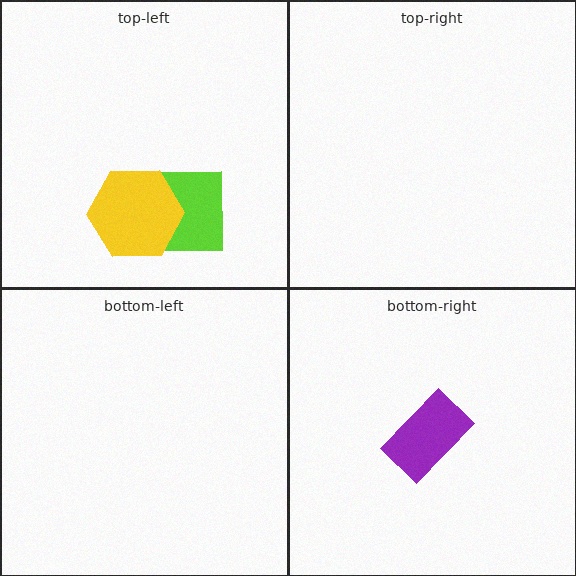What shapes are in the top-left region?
The lime square, the yellow hexagon.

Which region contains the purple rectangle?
The bottom-right region.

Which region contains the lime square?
The top-left region.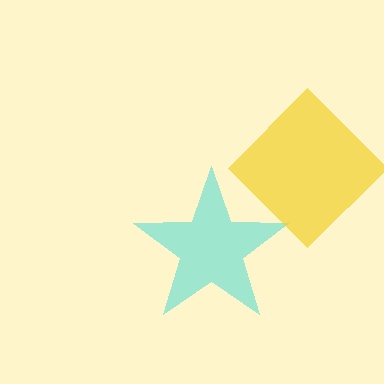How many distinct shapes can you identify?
There are 2 distinct shapes: a cyan star, a yellow diamond.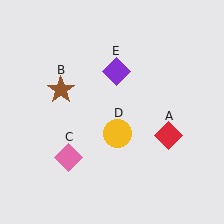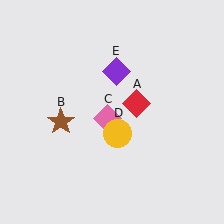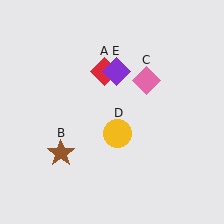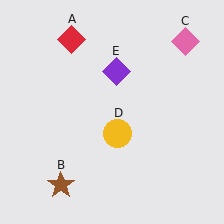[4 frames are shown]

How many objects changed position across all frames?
3 objects changed position: red diamond (object A), brown star (object B), pink diamond (object C).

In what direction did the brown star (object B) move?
The brown star (object B) moved down.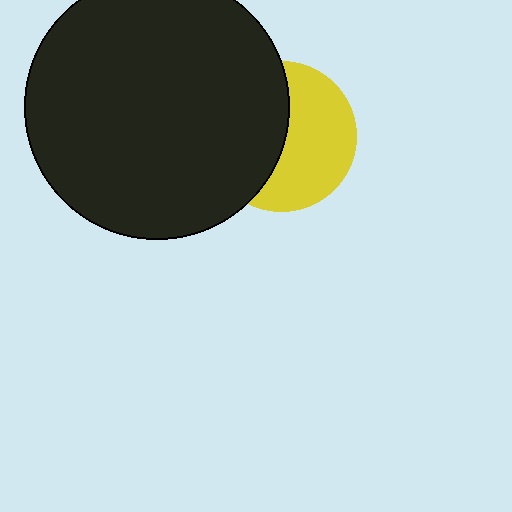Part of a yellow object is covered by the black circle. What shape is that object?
It is a circle.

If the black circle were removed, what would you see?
You would see the complete yellow circle.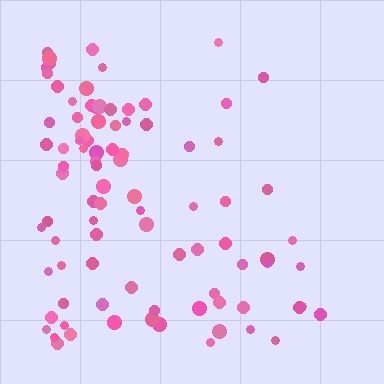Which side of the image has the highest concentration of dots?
The left.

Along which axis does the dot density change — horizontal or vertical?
Horizontal.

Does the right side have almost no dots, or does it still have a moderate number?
Still a moderate number, just noticeably fewer than the left.